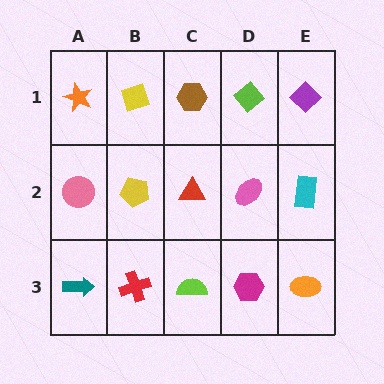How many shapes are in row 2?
5 shapes.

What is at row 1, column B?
A yellow diamond.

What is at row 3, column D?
A magenta hexagon.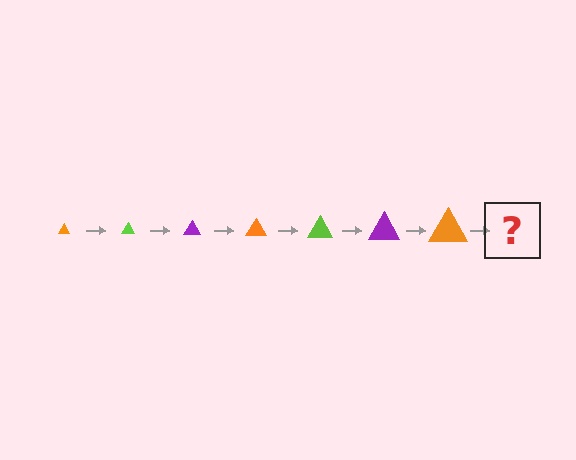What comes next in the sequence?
The next element should be a lime triangle, larger than the previous one.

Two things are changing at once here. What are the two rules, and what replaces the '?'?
The two rules are that the triangle grows larger each step and the color cycles through orange, lime, and purple. The '?' should be a lime triangle, larger than the previous one.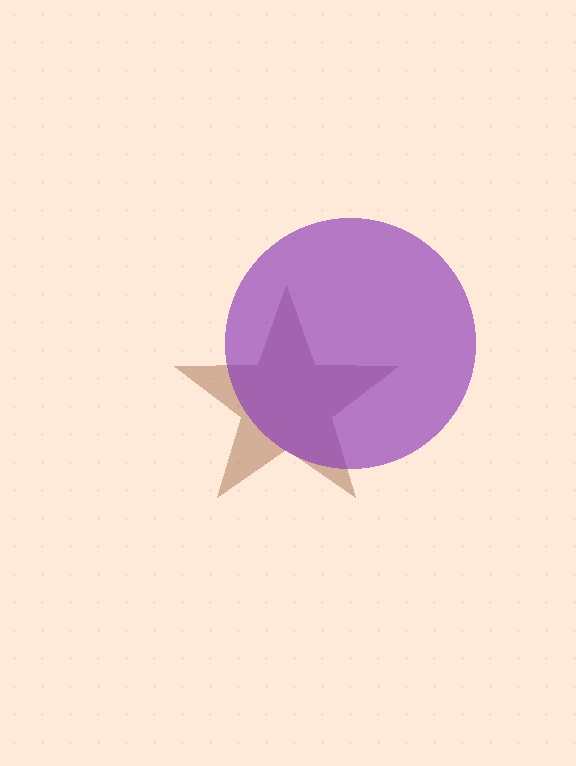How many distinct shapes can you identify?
There are 2 distinct shapes: a brown star, a purple circle.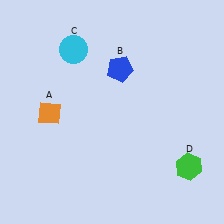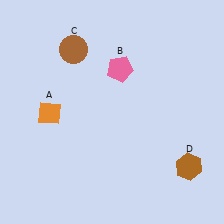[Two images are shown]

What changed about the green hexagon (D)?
In Image 1, D is green. In Image 2, it changed to brown.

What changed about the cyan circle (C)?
In Image 1, C is cyan. In Image 2, it changed to brown.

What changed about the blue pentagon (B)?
In Image 1, B is blue. In Image 2, it changed to pink.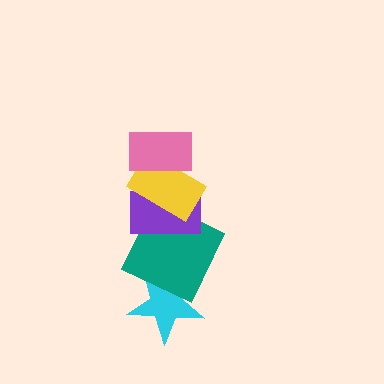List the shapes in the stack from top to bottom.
From top to bottom: the pink rectangle, the yellow rectangle, the purple rectangle, the teal square, the cyan star.